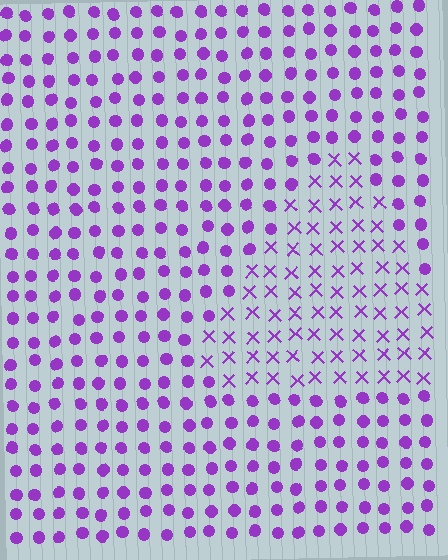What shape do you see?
I see a triangle.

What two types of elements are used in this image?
The image uses X marks inside the triangle region and circles outside it.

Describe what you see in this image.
The image is filled with small purple elements arranged in a uniform grid. A triangle-shaped region contains X marks, while the surrounding area contains circles. The boundary is defined purely by the change in element shape.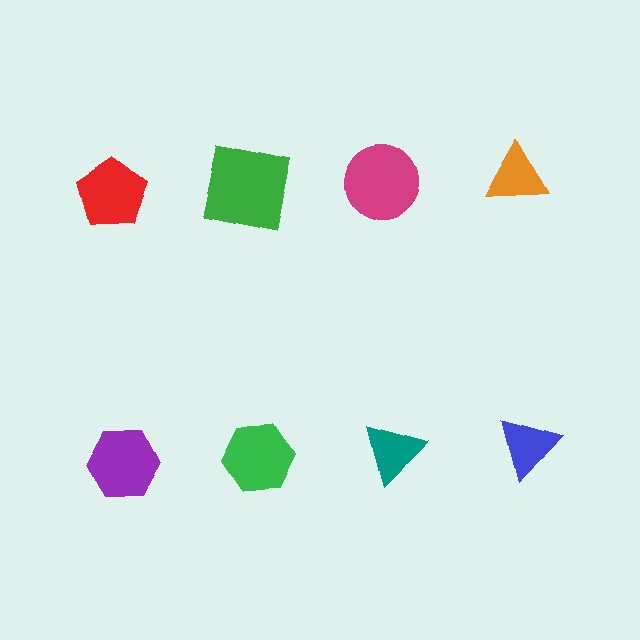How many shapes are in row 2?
4 shapes.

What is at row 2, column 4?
A blue triangle.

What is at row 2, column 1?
A purple hexagon.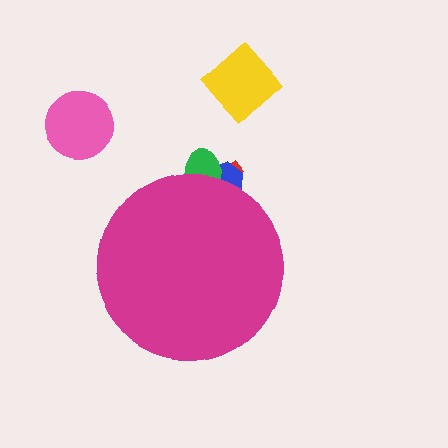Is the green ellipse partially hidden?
Yes, the green ellipse is partially hidden behind the magenta circle.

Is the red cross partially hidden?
Yes, the red cross is partially hidden behind the magenta circle.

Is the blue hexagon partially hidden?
Yes, the blue hexagon is partially hidden behind the magenta circle.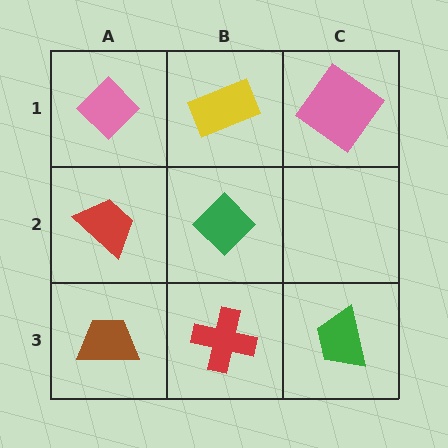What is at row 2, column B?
A green diamond.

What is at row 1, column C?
A pink diamond.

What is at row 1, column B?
A yellow rectangle.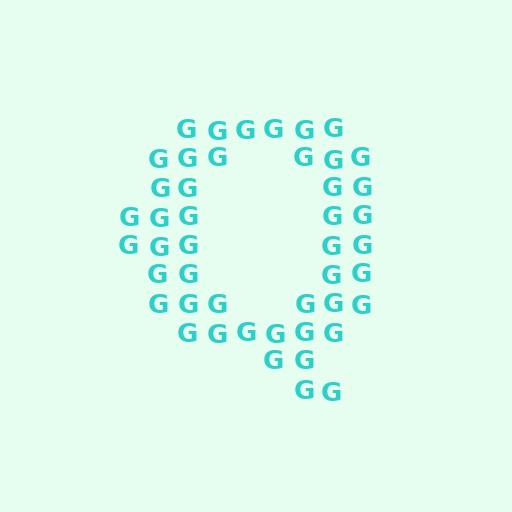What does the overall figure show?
The overall figure shows the letter Q.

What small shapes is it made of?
It is made of small letter G's.